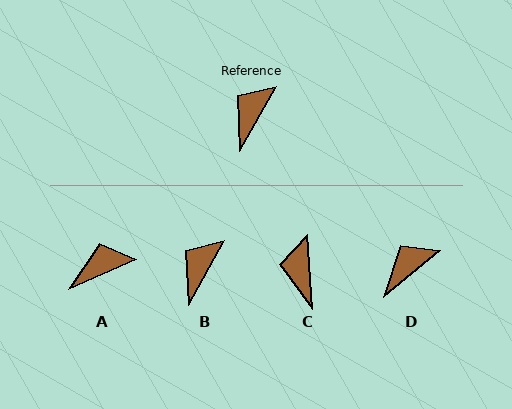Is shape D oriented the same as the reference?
No, it is off by about 20 degrees.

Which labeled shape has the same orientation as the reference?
B.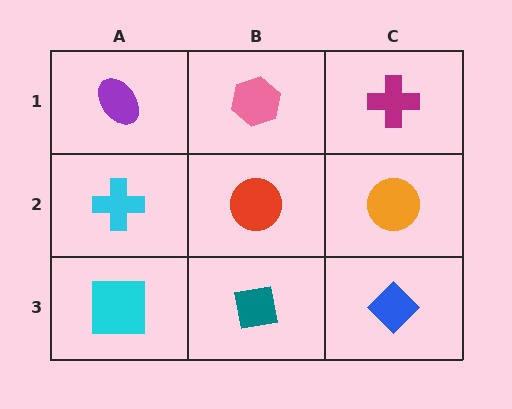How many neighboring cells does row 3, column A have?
2.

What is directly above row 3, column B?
A red circle.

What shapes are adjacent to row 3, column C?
An orange circle (row 2, column C), a teal square (row 3, column B).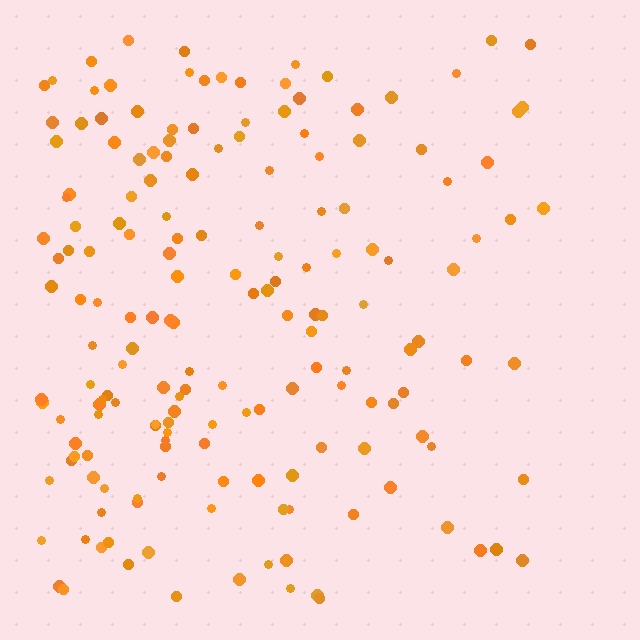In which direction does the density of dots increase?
From right to left, with the left side densest.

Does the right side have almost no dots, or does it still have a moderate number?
Still a moderate number, just noticeably fewer than the left.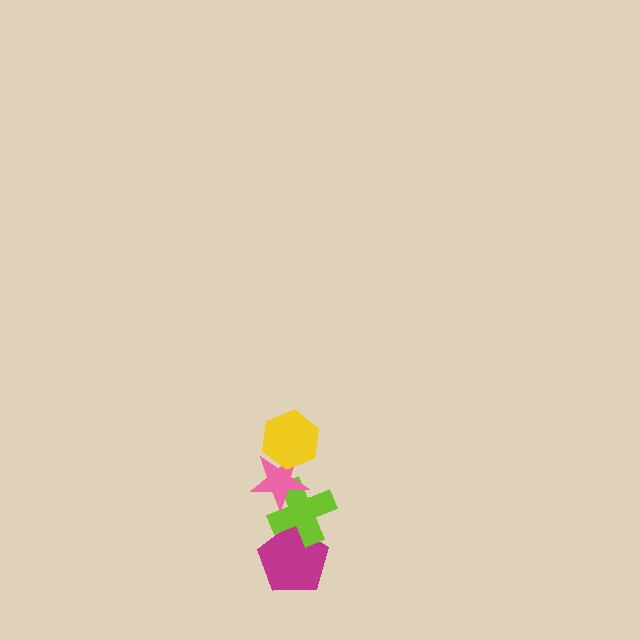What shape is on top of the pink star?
The yellow hexagon is on top of the pink star.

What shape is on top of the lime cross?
The pink star is on top of the lime cross.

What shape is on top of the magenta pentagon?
The lime cross is on top of the magenta pentagon.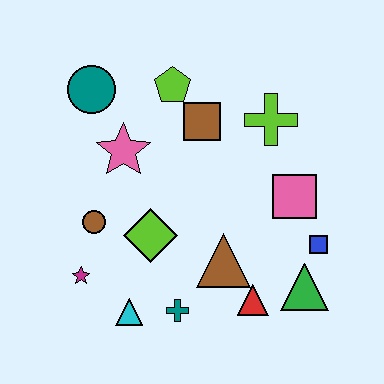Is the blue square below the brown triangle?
No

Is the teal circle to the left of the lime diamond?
Yes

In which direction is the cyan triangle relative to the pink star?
The cyan triangle is below the pink star.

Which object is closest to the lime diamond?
The brown circle is closest to the lime diamond.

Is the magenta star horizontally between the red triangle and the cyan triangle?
No